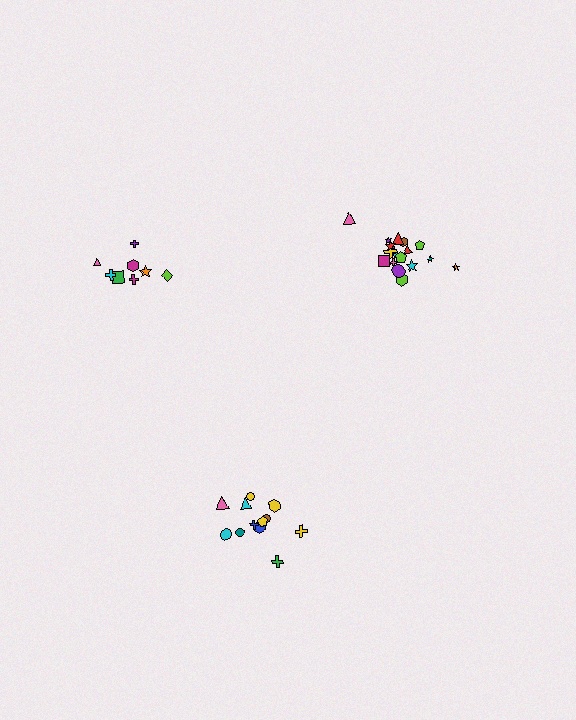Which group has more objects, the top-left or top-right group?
The top-right group.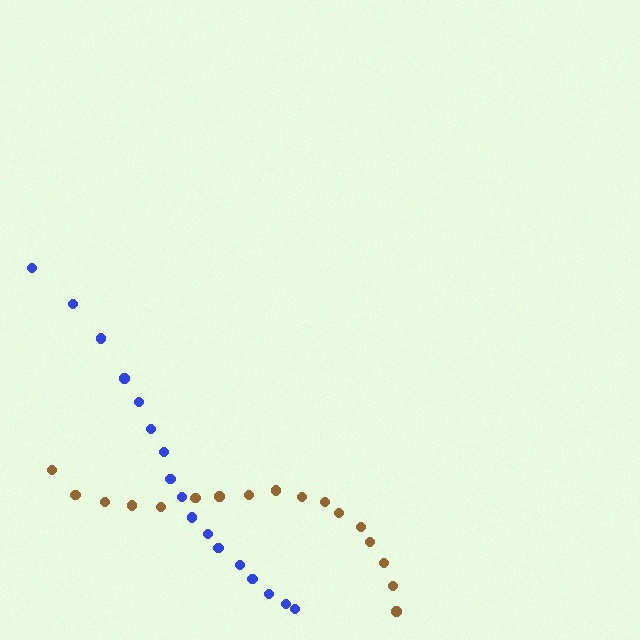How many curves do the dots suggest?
There are 2 distinct paths.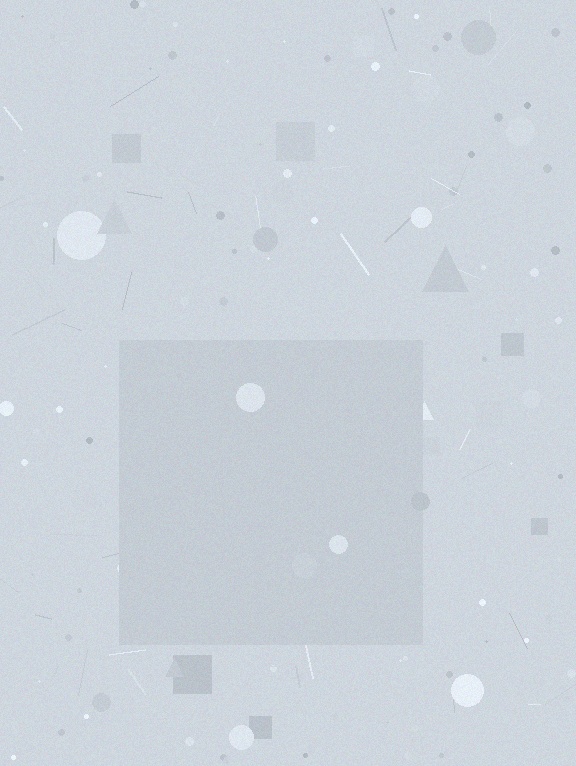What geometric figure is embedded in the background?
A square is embedded in the background.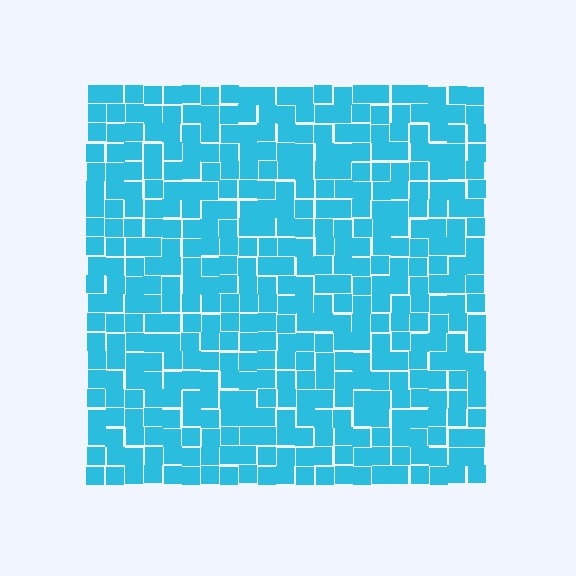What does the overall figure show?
The overall figure shows a square.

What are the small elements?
The small elements are squares.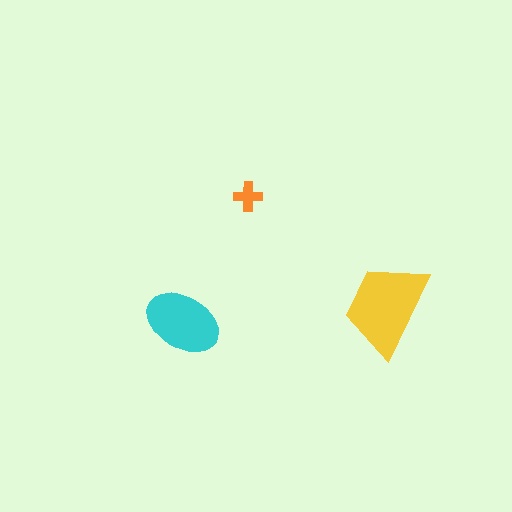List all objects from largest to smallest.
The yellow trapezoid, the cyan ellipse, the orange cross.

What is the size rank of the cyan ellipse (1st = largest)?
2nd.